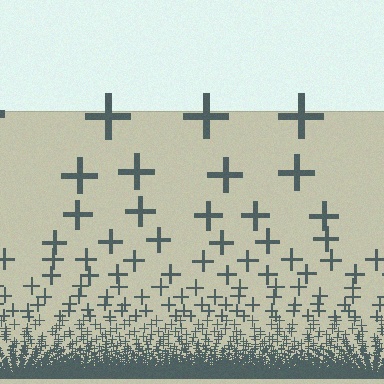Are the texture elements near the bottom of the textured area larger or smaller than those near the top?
Smaller. The gradient is inverted — elements near the bottom are smaller and denser.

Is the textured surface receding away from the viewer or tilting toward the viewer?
The surface appears to tilt toward the viewer. Texture elements get larger and sparser toward the top.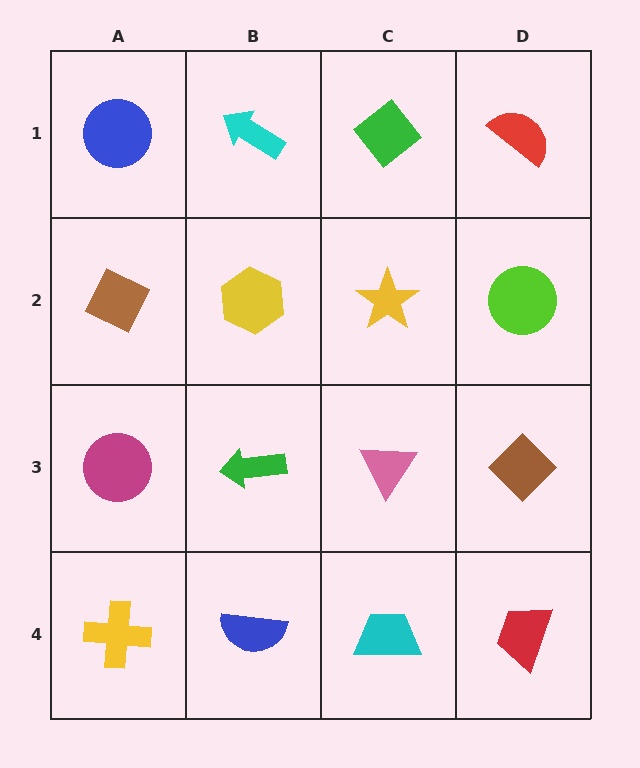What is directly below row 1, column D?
A lime circle.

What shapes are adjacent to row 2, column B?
A cyan arrow (row 1, column B), a green arrow (row 3, column B), a brown diamond (row 2, column A), a yellow star (row 2, column C).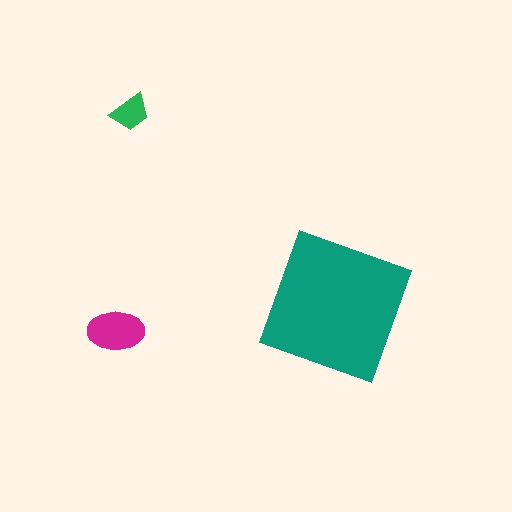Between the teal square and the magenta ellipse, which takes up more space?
The teal square.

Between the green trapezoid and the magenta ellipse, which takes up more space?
The magenta ellipse.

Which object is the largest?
The teal square.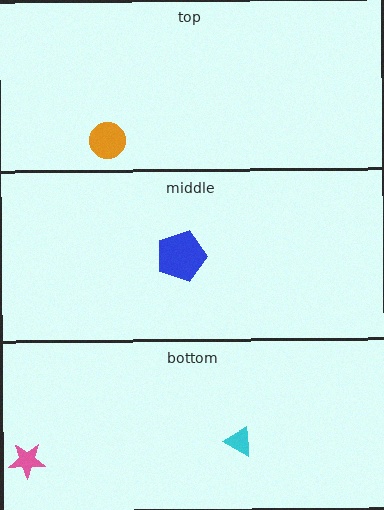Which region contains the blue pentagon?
The middle region.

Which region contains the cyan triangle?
The bottom region.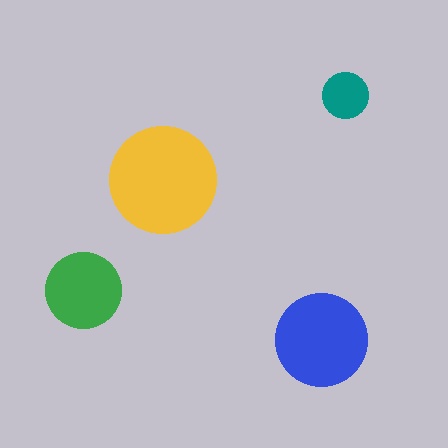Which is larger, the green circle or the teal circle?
The green one.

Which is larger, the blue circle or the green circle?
The blue one.